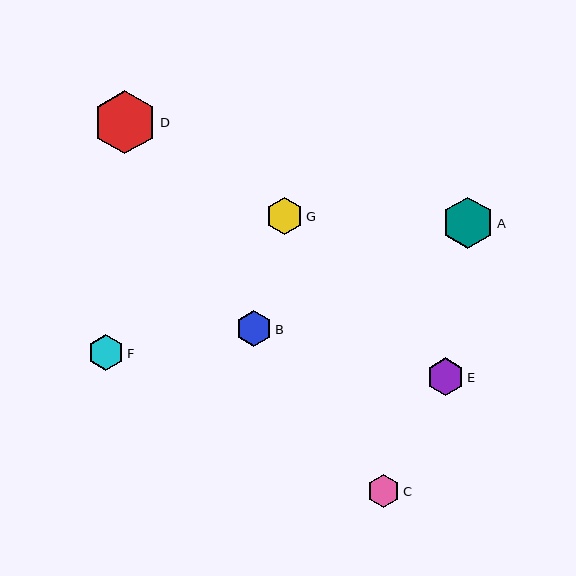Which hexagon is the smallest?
Hexagon C is the smallest with a size of approximately 33 pixels.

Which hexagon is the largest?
Hexagon D is the largest with a size of approximately 64 pixels.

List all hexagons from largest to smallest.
From largest to smallest: D, A, E, G, F, B, C.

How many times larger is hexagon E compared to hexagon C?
Hexagon E is approximately 1.1 times the size of hexagon C.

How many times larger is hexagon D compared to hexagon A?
Hexagon D is approximately 1.2 times the size of hexagon A.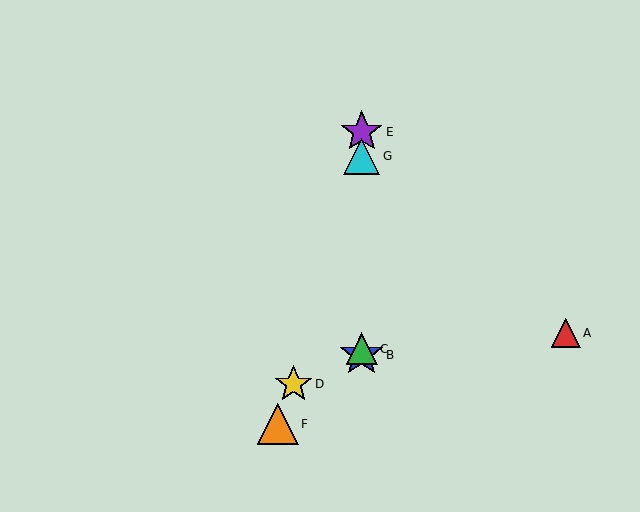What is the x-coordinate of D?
Object D is at x≈294.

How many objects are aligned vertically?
4 objects (B, C, E, G) are aligned vertically.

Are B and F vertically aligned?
No, B is at x≈362 and F is at x≈278.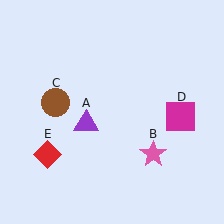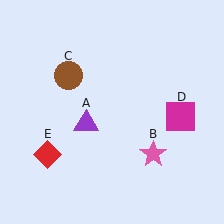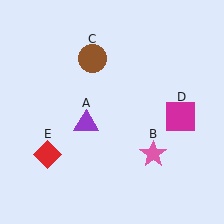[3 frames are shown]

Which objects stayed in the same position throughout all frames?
Purple triangle (object A) and pink star (object B) and magenta square (object D) and red diamond (object E) remained stationary.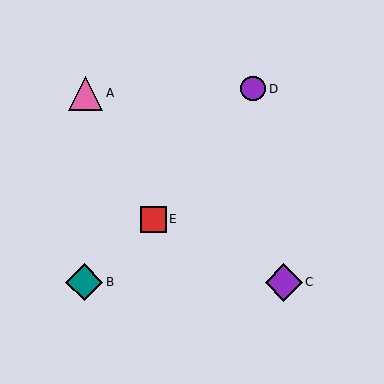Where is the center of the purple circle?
The center of the purple circle is at (253, 89).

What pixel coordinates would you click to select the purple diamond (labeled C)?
Click at (284, 282) to select the purple diamond C.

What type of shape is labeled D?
Shape D is a purple circle.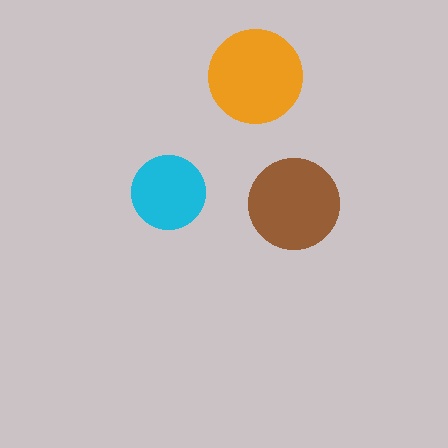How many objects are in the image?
There are 3 objects in the image.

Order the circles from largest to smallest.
the orange one, the brown one, the cyan one.